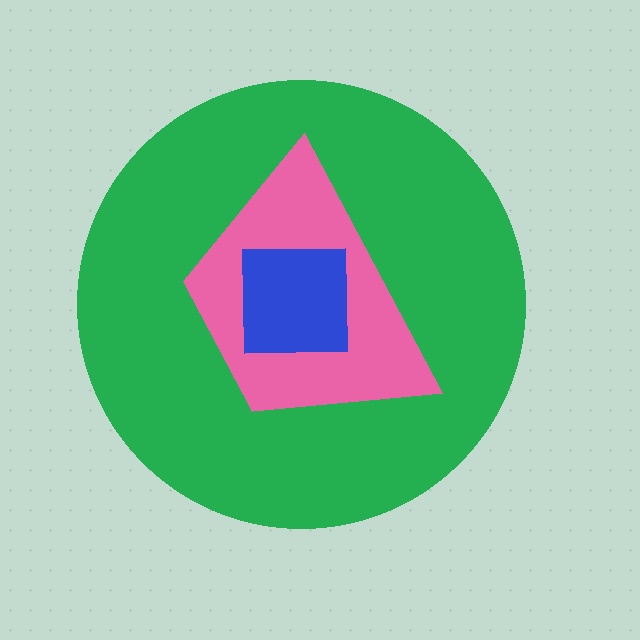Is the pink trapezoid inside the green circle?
Yes.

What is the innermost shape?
The blue square.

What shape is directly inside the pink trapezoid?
The blue square.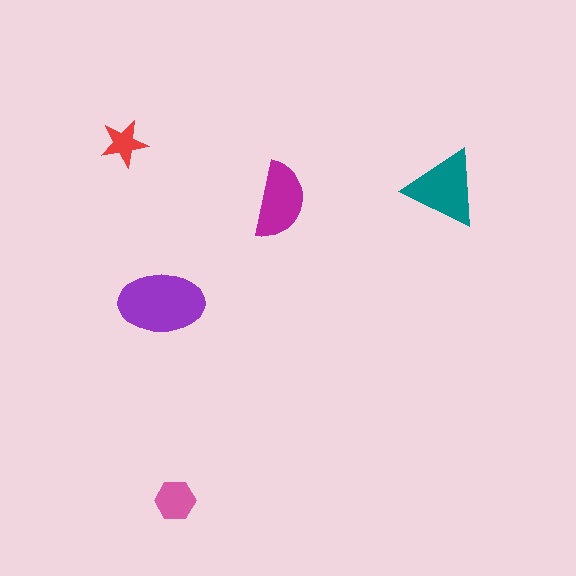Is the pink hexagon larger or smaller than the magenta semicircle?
Smaller.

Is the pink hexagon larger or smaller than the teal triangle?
Smaller.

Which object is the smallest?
The red star.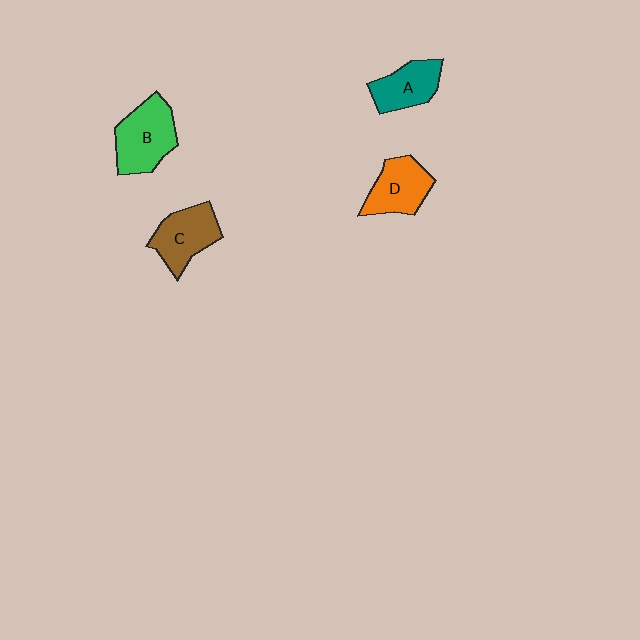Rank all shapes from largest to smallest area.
From largest to smallest: B (green), C (brown), D (orange), A (teal).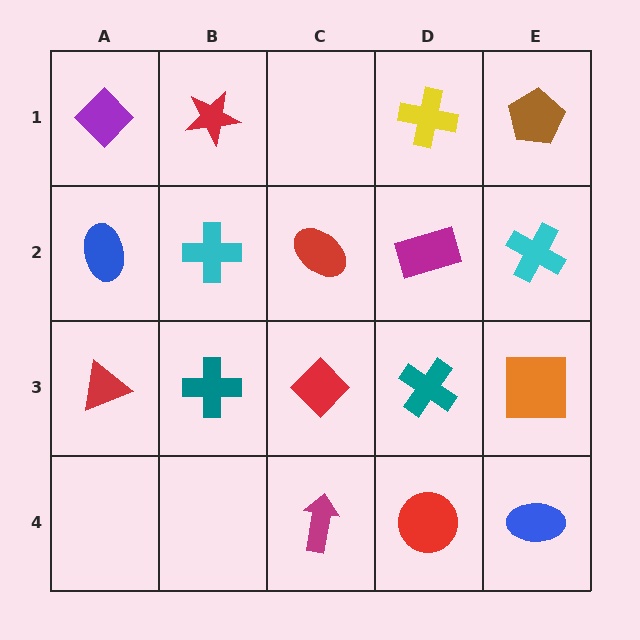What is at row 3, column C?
A red diamond.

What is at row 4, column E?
A blue ellipse.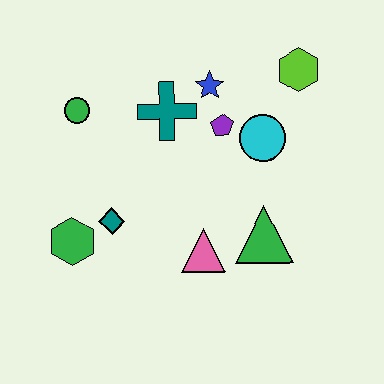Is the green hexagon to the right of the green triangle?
No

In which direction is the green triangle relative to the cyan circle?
The green triangle is below the cyan circle.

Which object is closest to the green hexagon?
The teal diamond is closest to the green hexagon.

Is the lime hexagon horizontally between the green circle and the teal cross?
No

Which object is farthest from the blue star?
The green hexagon is farthest from the blue star.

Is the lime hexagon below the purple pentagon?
No